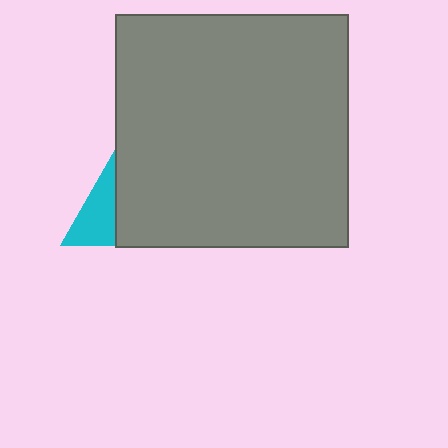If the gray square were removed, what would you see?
You would see the complete cyan triangle.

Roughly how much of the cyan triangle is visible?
A small part of it is visible (roughly 37%).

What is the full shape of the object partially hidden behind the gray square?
The partially hidden object is a cyan triangle.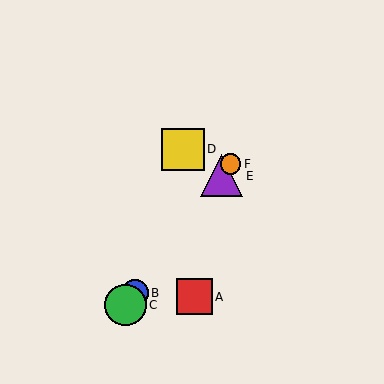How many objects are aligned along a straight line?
4 objects (B, C, E, F) are aligned along a straight line.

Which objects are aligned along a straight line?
Objects B, C, E, F are aligned along a straight line.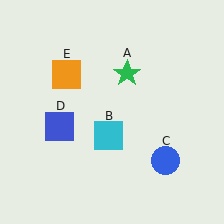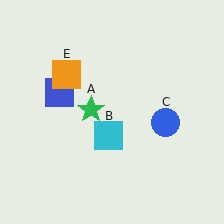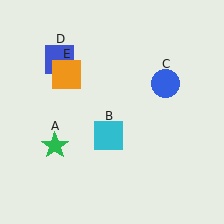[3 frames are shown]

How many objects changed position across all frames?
3 objects changed position: green star (object A), blue circle (object C), blue square (object D).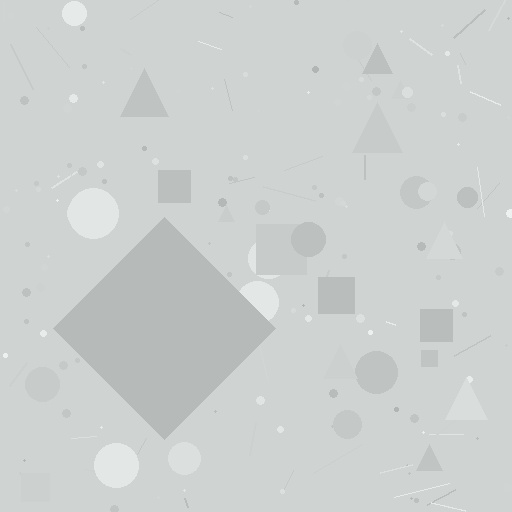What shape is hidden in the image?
A diamond is hidden in the image.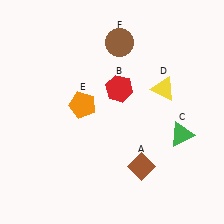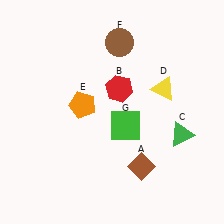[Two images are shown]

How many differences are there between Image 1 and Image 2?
There is 1 difference between the two images.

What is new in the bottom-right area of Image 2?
A green square (G) was added in the bottom-right area of Image 2.